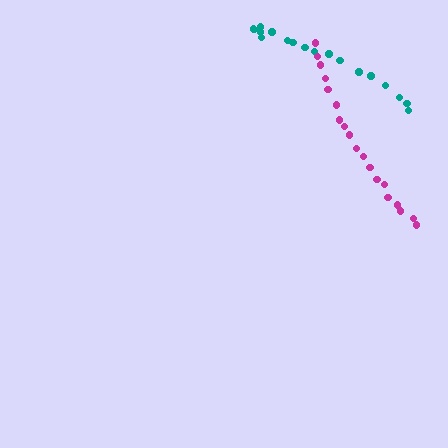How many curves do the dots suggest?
There are 2 distinct paths.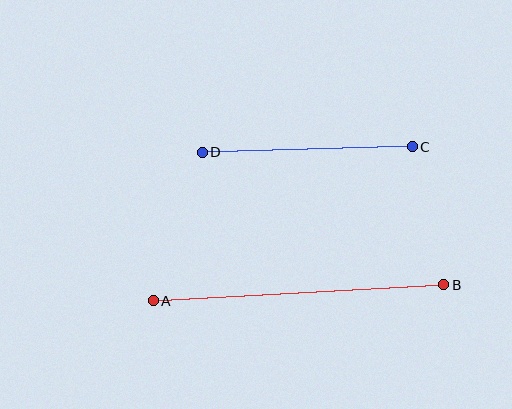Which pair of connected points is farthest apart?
Points A and B are farthest apart.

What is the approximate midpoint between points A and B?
The midpoint is at approximately (299, 293) pixels.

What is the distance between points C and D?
The distance is approximately 210 pixels.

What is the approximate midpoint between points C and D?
The midpoint is at approximately (307, 150) pixels.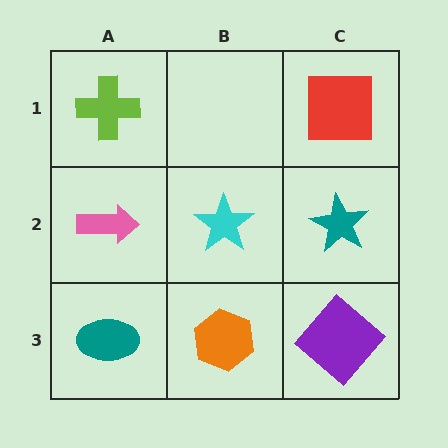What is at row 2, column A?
A pink arrow.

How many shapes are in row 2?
3 shapes.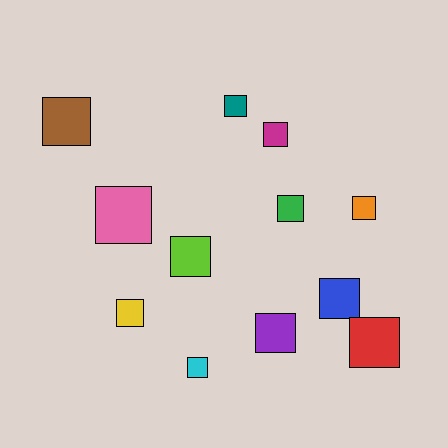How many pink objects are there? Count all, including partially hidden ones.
There is 1 pink object.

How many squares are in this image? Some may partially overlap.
There are 12 squares.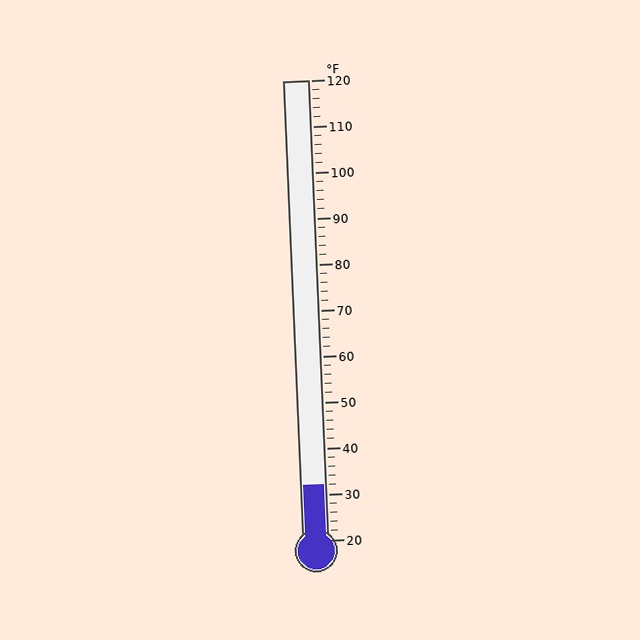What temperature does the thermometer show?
The thermometer shows approximately 32°F.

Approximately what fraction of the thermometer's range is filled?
The thermometer is filled to approximately 10% of its range.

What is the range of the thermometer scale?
The thermometer scale ranges from 20°F to 120°F.